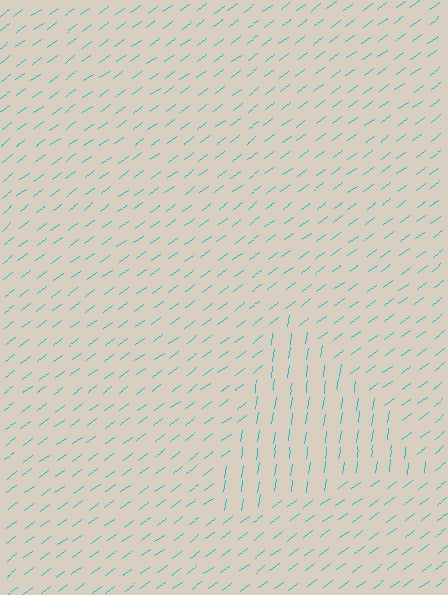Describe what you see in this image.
The image is filled with small cyan line segments. A triangle region in the image has lines oriented differently from the surrounding lines, creating a visible texture boundary.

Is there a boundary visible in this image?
Yes, there is a texture boundary formed by a change in line orientation.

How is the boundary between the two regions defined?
The boundary is defined purely by a change in line orientation (approximately 45 degrees difference). All lines are the same color and thickness.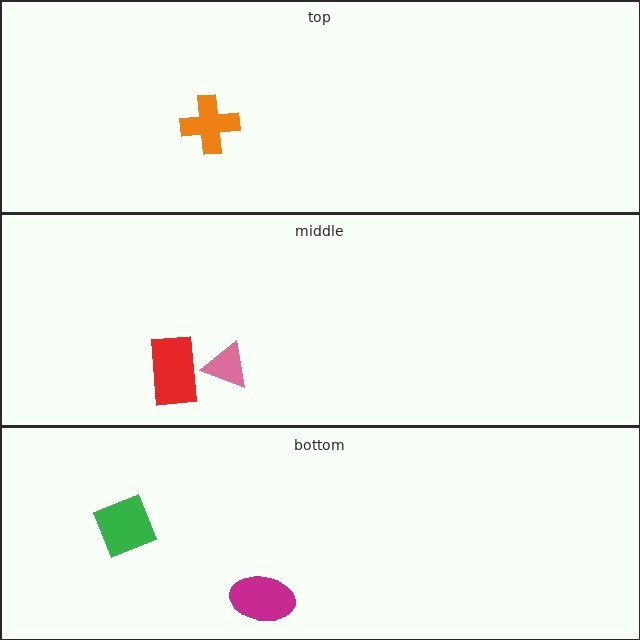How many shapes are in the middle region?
2.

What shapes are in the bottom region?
The green diamond, the magenta ellipse.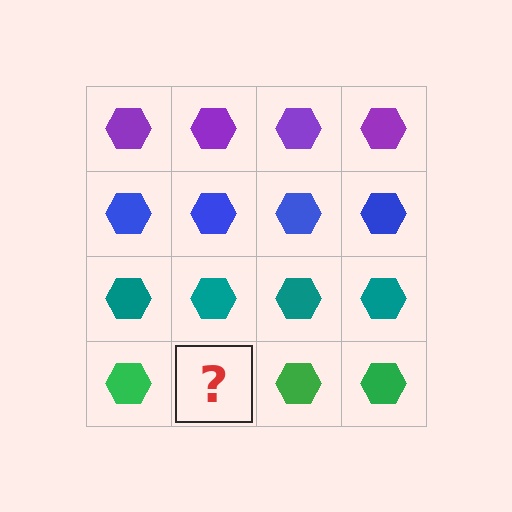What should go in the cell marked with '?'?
The missing cell should contain a green hexagon.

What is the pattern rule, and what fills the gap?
The rule is that each row has a consistent color. The gap should be filled with a green hexagon.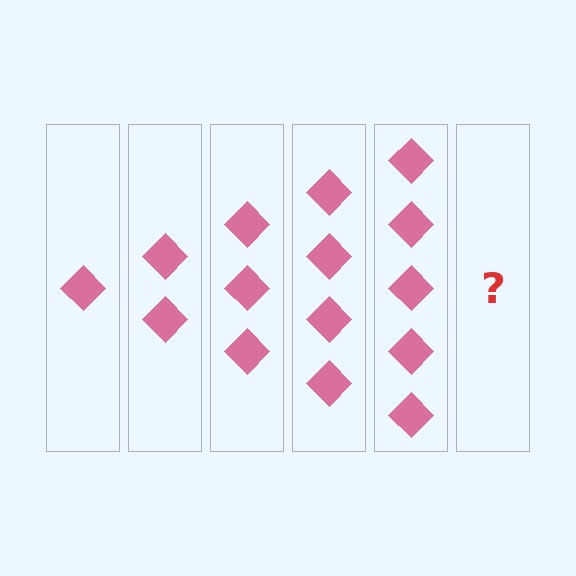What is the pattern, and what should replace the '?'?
The pattern is that each step adds one more diamond. The '?' should be 6 diamonds.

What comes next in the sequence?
The next element should be 6 diamonds.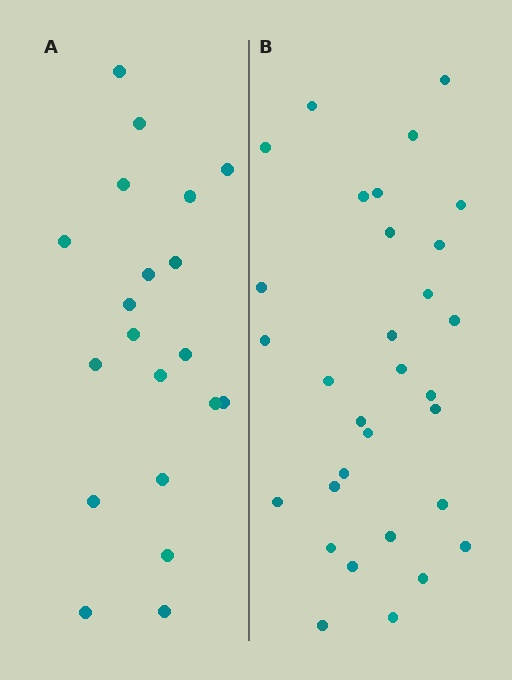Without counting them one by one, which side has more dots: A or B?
Region B (the right region) has more dots.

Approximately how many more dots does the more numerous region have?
Region B has roughly 12 or so more dots than region A.